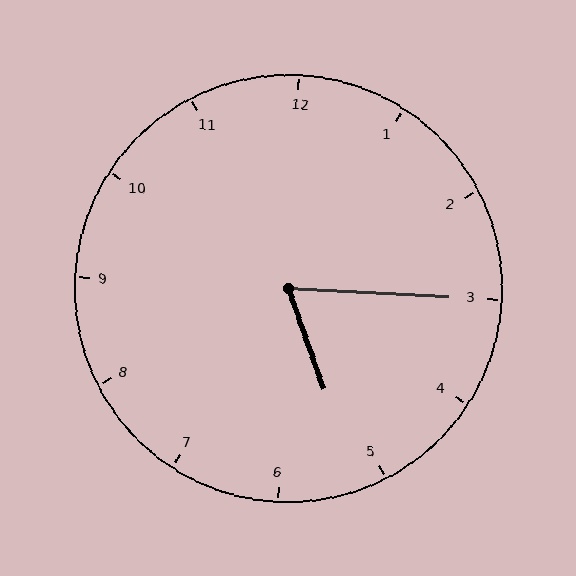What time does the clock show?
5:15.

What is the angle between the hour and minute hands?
Approximately 68 degrees.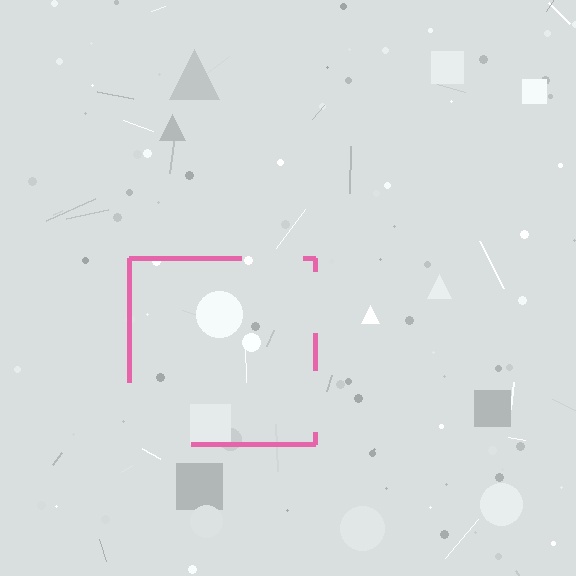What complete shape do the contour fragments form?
The contour fragments form a square.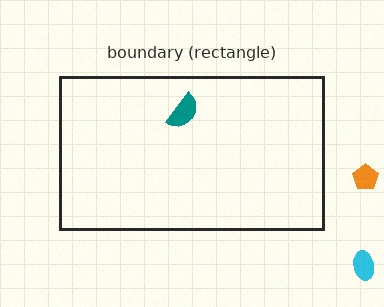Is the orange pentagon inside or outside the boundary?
Outside.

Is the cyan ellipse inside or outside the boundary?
Outside.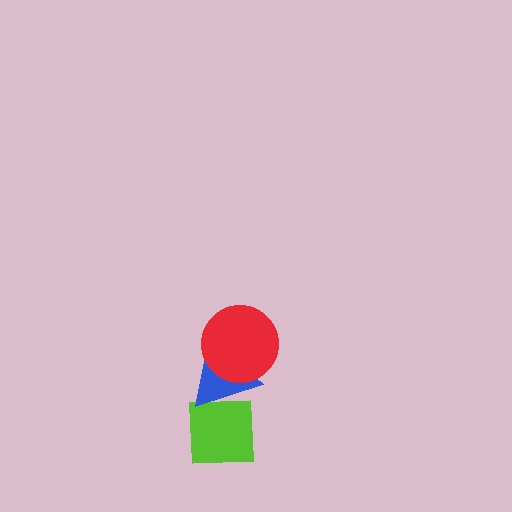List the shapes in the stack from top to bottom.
From top to bottom: the red circle, the blue triangle, the lime square.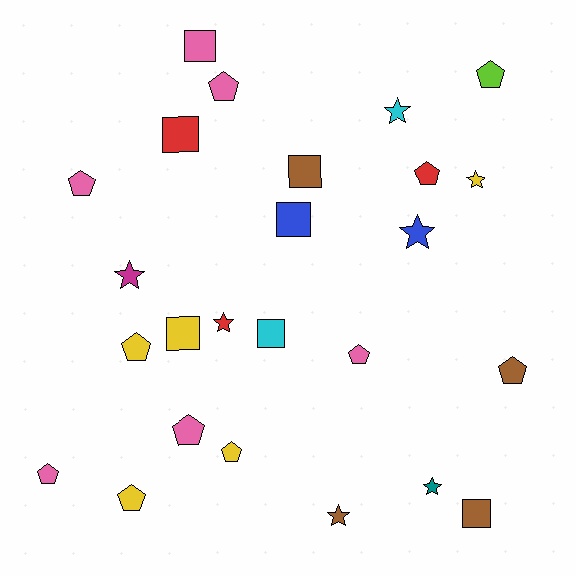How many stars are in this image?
There are 7 stars.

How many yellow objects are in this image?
There are 5 yellow objects.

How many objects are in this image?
There are 25 objects.